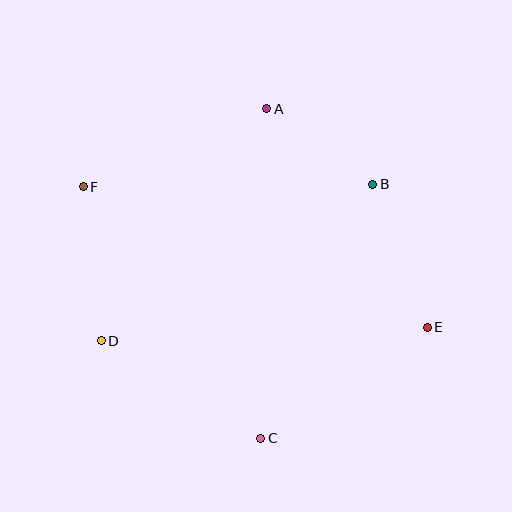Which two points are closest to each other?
Points A and B are closest to each other.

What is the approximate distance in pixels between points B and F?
The distance between B and F is approximately 289 pixels.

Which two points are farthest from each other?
Points E and F are farthest from each other.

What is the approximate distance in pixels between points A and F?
The distance between A and F is approximately 199 pixels.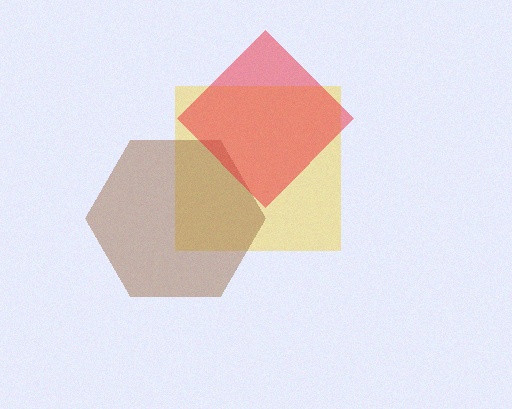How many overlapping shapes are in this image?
There are 3 overlapping shapes in the image.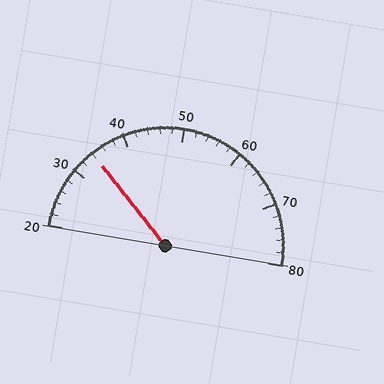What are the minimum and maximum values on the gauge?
The gauge ranges from 20 to 80.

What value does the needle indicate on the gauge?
The needle indicates approximately 34.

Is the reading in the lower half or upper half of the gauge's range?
The reading is in the lower half of the range (20 to 80).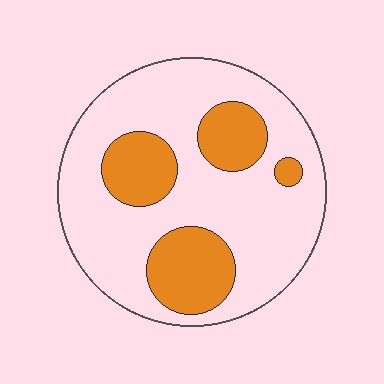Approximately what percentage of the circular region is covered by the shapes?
Approximately 25%.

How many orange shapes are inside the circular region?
4.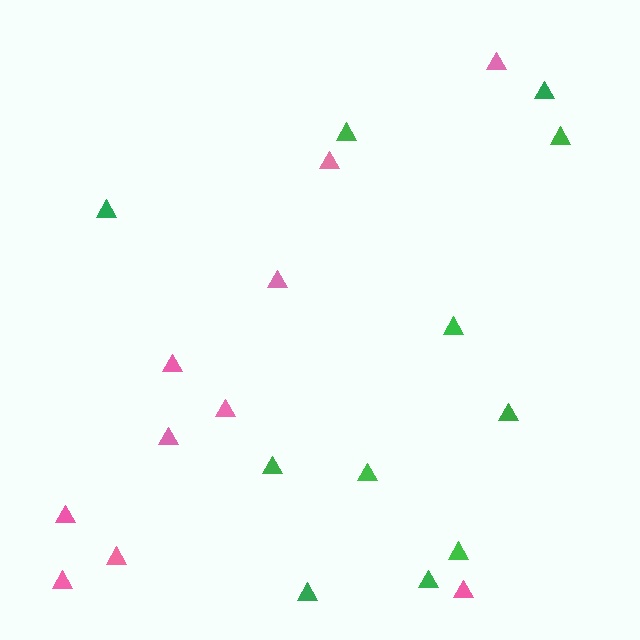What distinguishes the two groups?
There are 2 groups: one group of pink triangles (10) and one group of green triangles (11).